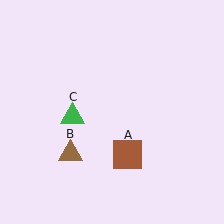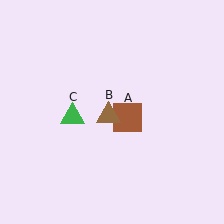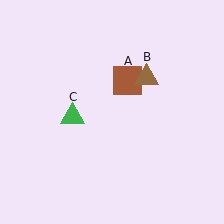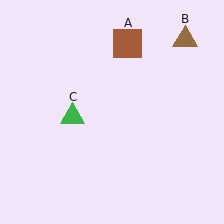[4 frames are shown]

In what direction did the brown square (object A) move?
The brown square (object A) moved up.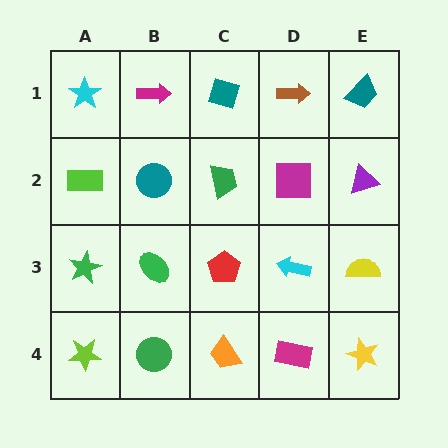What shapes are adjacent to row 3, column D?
A magenta square (row 2, column D), a magenta rectangle (row 4, column D), a red pentagon (row 3, column C), a yellow semicircle (row 3, column E).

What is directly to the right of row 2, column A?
A teal circle.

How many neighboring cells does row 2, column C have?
4.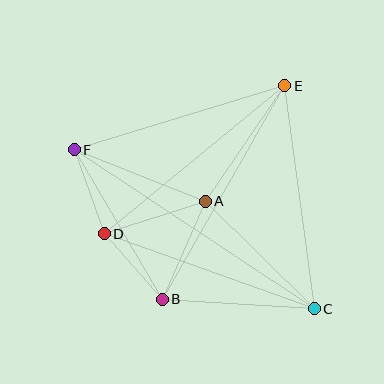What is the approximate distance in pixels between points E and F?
The distance between E and F is approximately 220 pixels.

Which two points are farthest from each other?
Points C and F are farthest from each other.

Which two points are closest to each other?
Points B and D are closest to each other.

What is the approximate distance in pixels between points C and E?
The distance between C and E is approximately 225 pixels.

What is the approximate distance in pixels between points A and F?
The distance between A and F is approximately 141 pixels.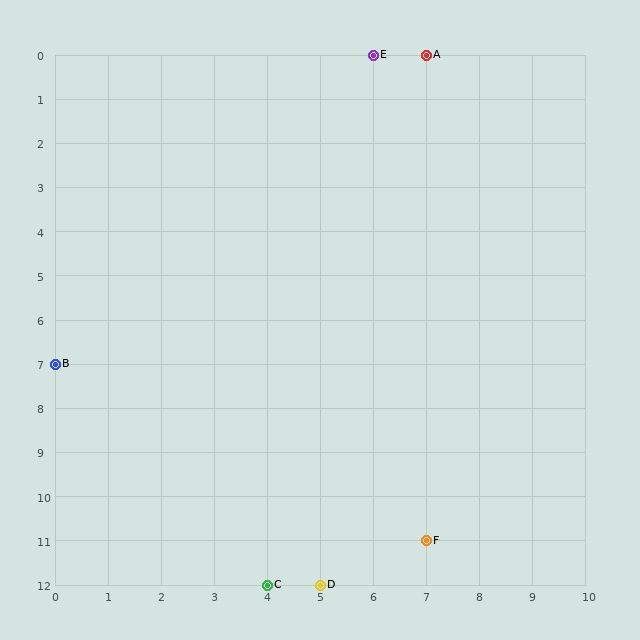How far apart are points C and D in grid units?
Points C and D are 1 column apart.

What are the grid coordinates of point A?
Point A is at grid coordinates (7, 0).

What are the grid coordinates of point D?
Point D is at grid coordinates (5, 12).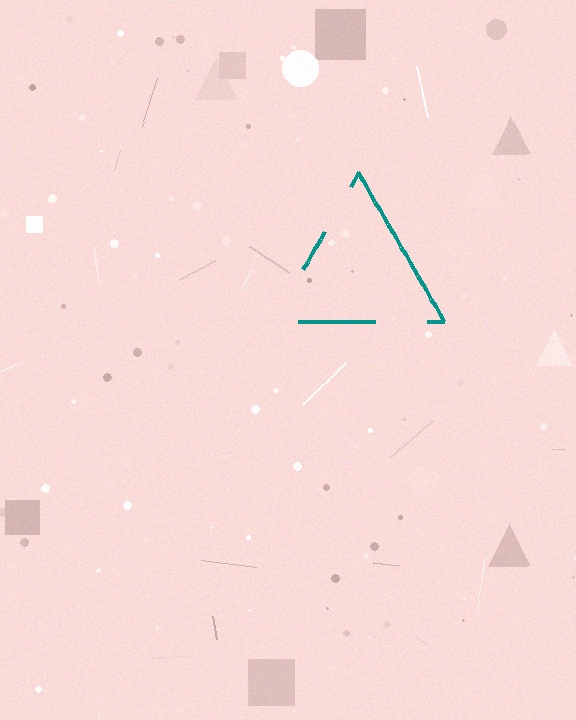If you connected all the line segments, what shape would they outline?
They would outline a triangle.